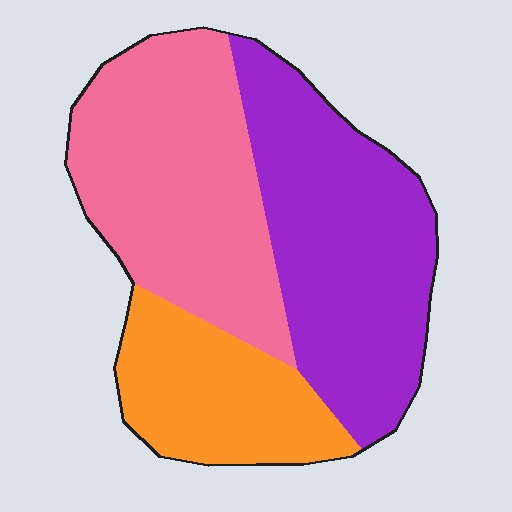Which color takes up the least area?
Orange, at roughly 20%.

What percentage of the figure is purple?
Purple takes up between a third and a half of the figure.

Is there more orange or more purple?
Purple.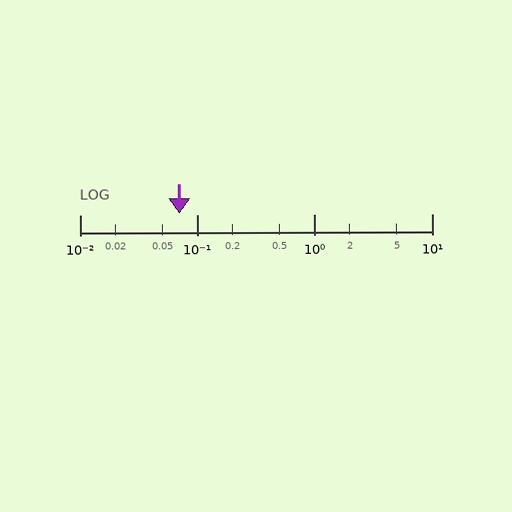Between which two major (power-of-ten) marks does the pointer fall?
The pointer is between 0.01 and 0.1.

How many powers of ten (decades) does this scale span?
The scale spans 3 decades, from 0.01 to 10.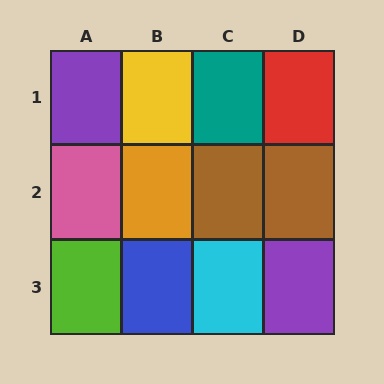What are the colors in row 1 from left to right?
Purple, yellow, teal, red.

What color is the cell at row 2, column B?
Orange.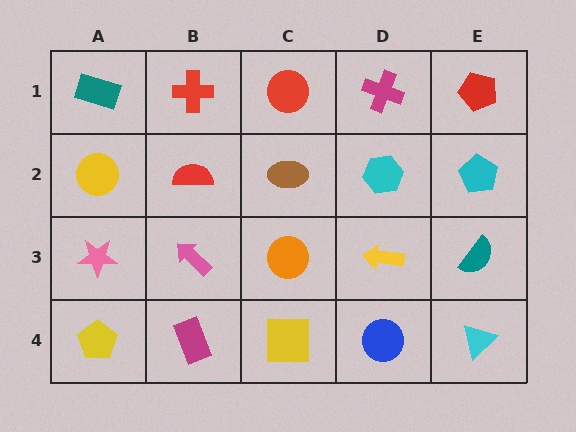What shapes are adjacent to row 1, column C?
A brown ellipse (row 2, column C), a red cross (row 1, column B), a magenta cross (row 1, column D).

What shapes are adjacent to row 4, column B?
A pink arrow (row 3, column B), a yellow pentagon (row 4, column A), a yellow square (row 4, column C).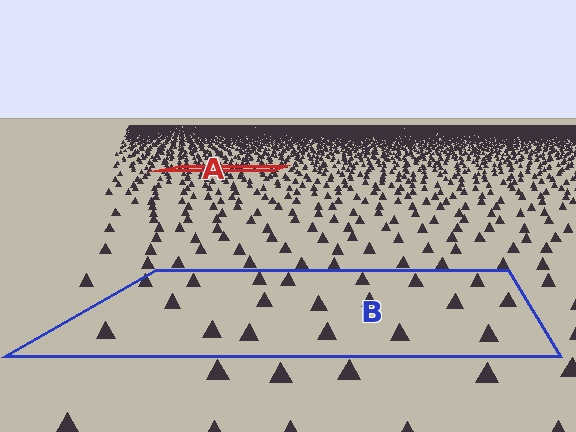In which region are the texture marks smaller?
The texture marks are smaller in region A, because it is farther away.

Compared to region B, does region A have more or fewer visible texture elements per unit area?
Region A has more texture elements per unit area — they are packed more densely because it is farther away.